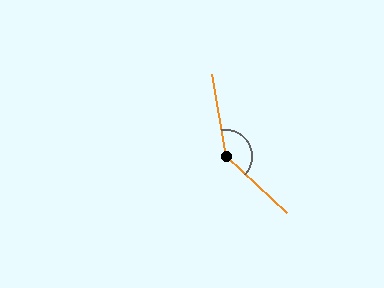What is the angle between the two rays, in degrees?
Approximately 142 degrees.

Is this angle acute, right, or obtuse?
It is obtuse.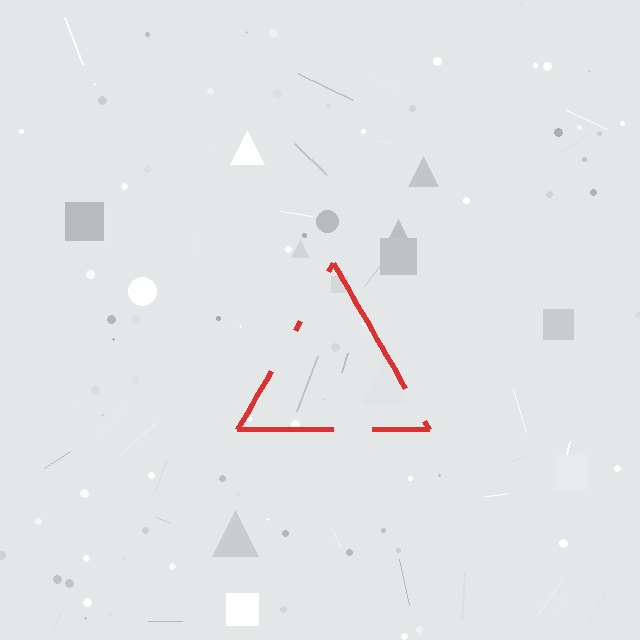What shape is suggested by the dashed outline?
The dashed outline suggests a triangle.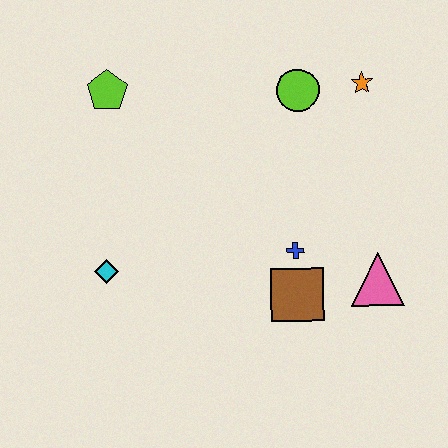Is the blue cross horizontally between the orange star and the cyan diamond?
Yes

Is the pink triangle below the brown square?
No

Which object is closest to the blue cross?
The brown square is closest to the blue cross.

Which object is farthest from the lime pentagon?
The pink triangle is farthest from the lime pentagon.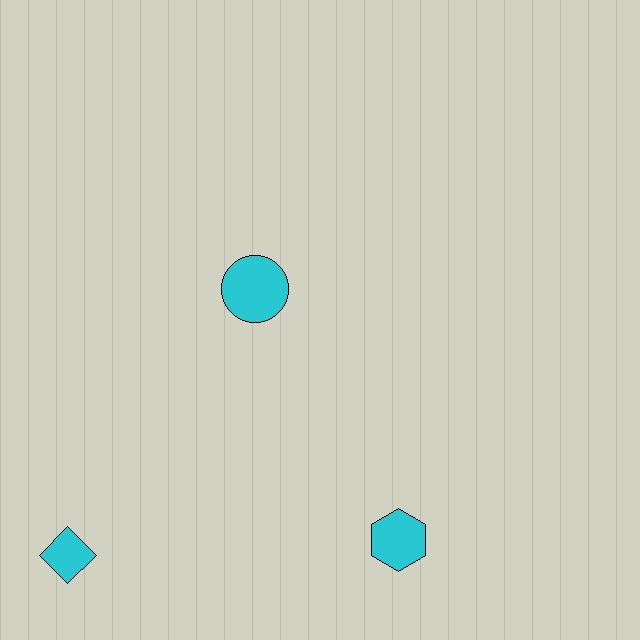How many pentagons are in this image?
There are no pentagons.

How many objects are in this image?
There are 3 objects.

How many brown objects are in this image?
There are no brown objects.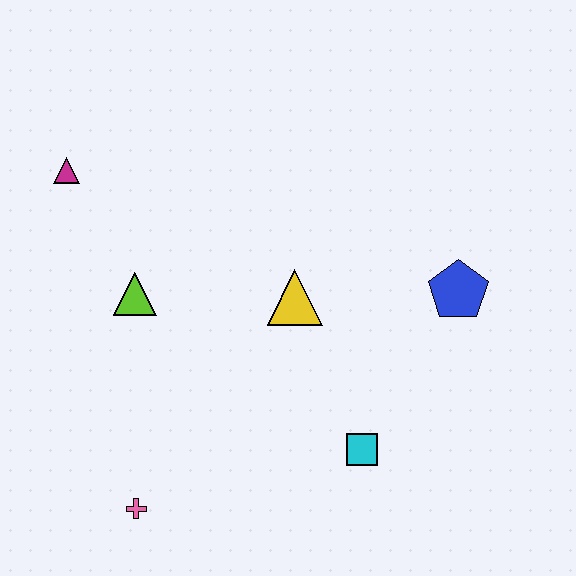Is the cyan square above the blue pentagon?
No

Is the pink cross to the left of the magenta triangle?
No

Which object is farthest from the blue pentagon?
The magenta triangle is farthest from the blue pentagon.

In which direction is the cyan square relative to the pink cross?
The cyan square is to the right of the pink cross.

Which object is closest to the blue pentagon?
The yellow triangle is closest to the blue pentagon.